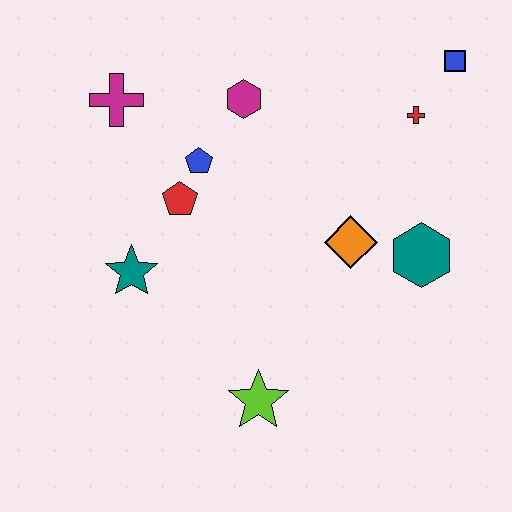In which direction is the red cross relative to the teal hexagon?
The red cross is above the teal hexagon.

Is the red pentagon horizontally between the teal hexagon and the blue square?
No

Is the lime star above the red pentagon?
No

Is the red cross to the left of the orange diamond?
No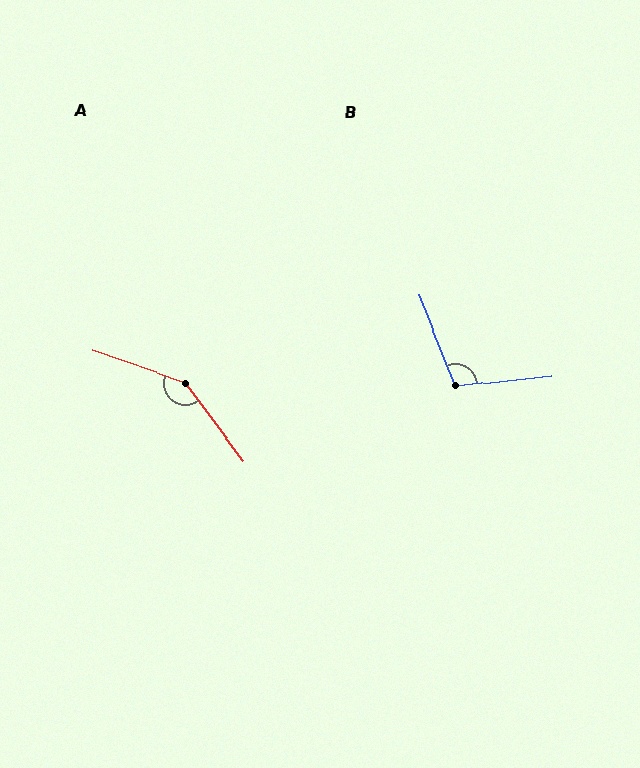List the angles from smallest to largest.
B (106°), A (145°).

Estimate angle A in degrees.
Approximately 145 degrees.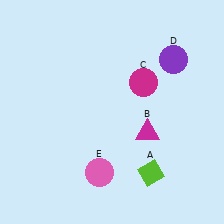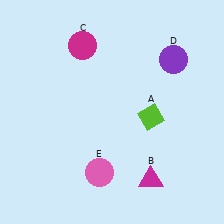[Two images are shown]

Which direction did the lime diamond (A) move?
The lime diamond (A) moved up.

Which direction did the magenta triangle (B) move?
The magenta triangle (B) moved down.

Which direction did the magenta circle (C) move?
The magenta circle (C) moved left.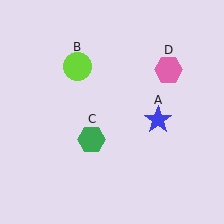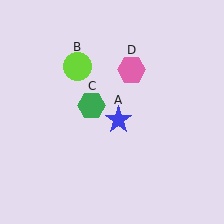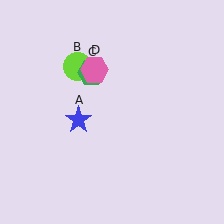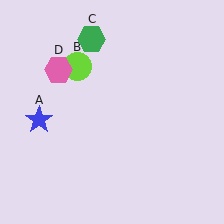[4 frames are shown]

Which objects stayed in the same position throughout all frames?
Lime circle (object B) remained stationary.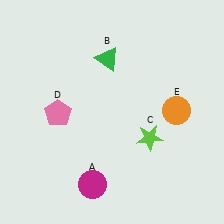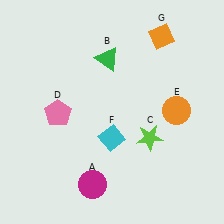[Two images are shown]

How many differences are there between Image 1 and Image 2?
There are 2 differences between the two images.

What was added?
A cyan diamond (F), an orange diamond (G) were added in Image 2.